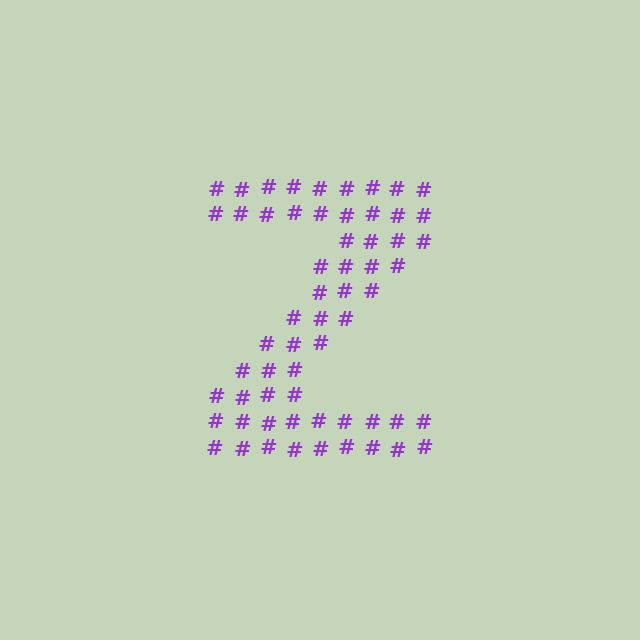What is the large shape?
The large shape is the letter Z.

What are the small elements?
The small elements are hash symbols.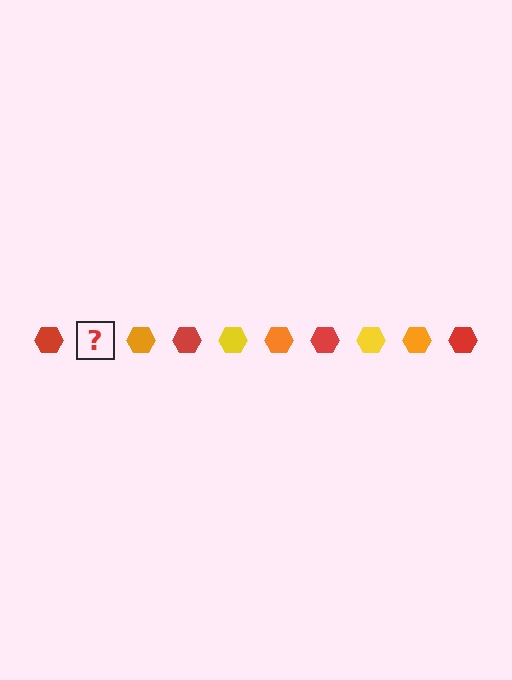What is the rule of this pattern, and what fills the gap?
The rule is that the pattern cycles through red, yellow, orange hexagons. The gap should be filled with a yellow hexagon.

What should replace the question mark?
The question mark should be replaced with a yellow hexagon.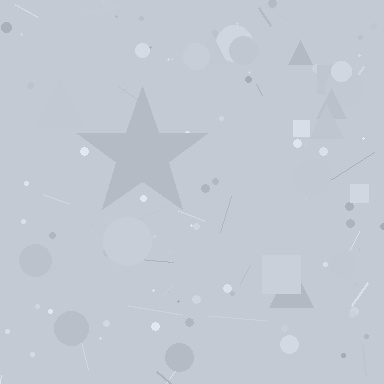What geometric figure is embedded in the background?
A star is embedded in the background.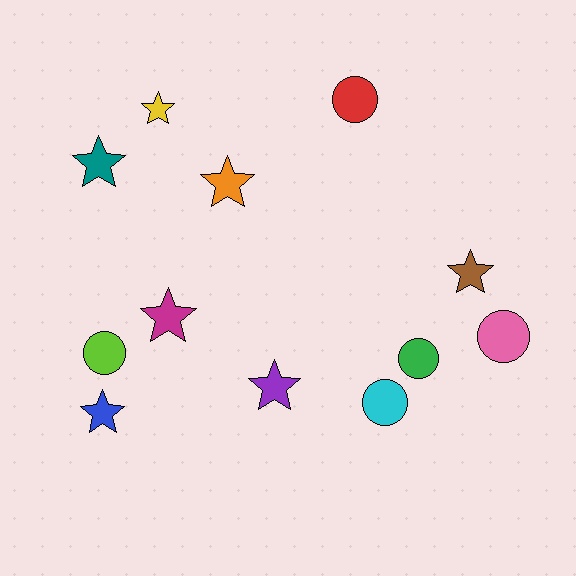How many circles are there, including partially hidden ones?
There are 5 circles.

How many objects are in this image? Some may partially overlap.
There are 12 objects.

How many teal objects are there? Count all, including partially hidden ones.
There is 1 teal object.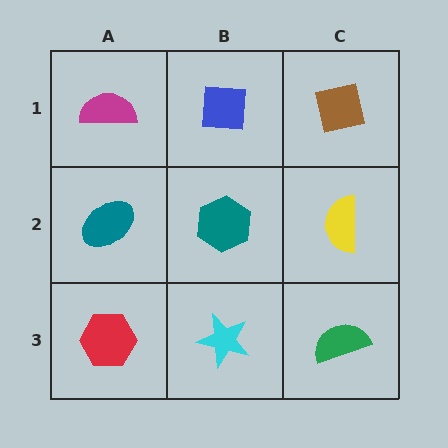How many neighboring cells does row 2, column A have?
3.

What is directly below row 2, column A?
A red hexagon.